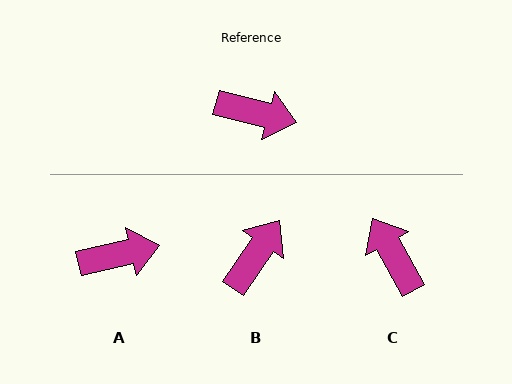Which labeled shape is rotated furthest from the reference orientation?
C, about 134 degrees away.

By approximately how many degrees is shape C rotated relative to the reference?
Approximately 134 degrees counter-clockwise.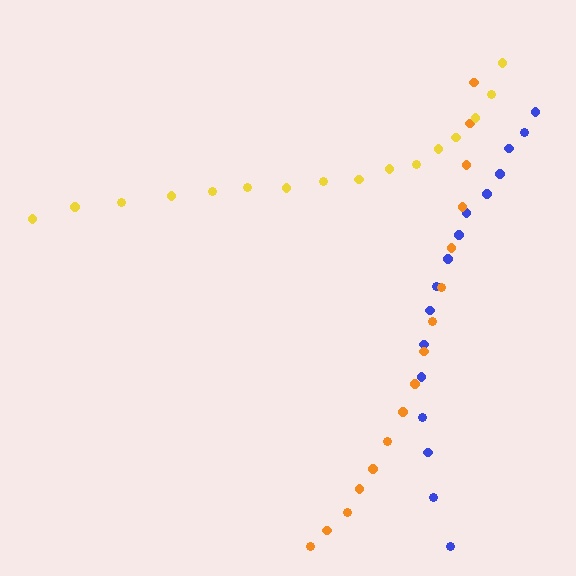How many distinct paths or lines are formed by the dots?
There are 3 distinct paths.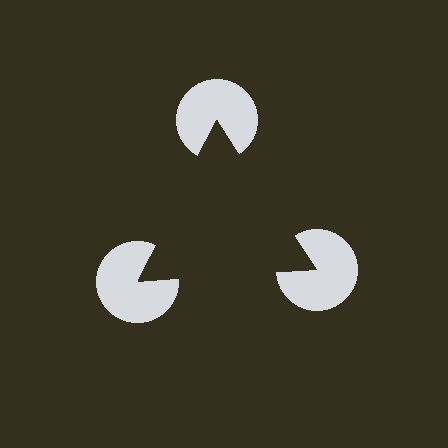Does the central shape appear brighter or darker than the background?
It typically appears slightly darker than the background, even though no actual brightness change is drawn.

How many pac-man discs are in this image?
There are 3 — one at each vertex of the illusory triangle.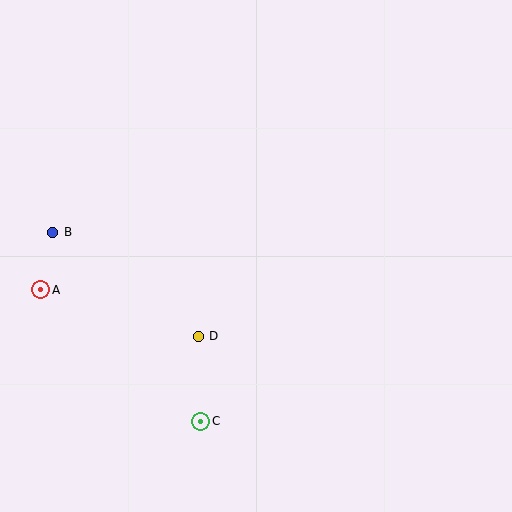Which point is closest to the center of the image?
Point D at (198, 336) is closest to the center.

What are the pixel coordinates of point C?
Point C is at (201, 421).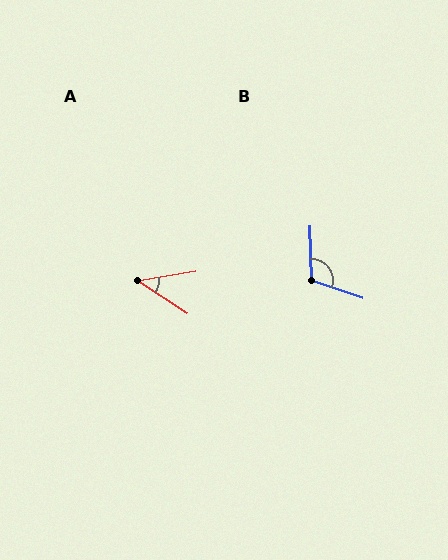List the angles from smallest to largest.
A (43°), B (111°).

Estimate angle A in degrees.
Approximately 43 degrees.